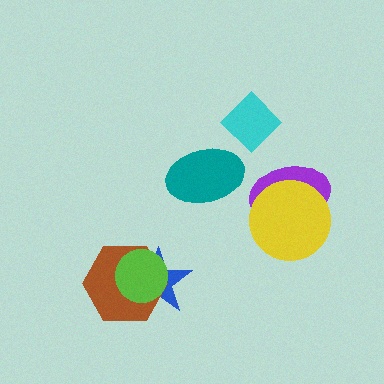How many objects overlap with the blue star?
2 objects overlap with the blue star.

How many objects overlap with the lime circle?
2 objects overlap with the lime circle.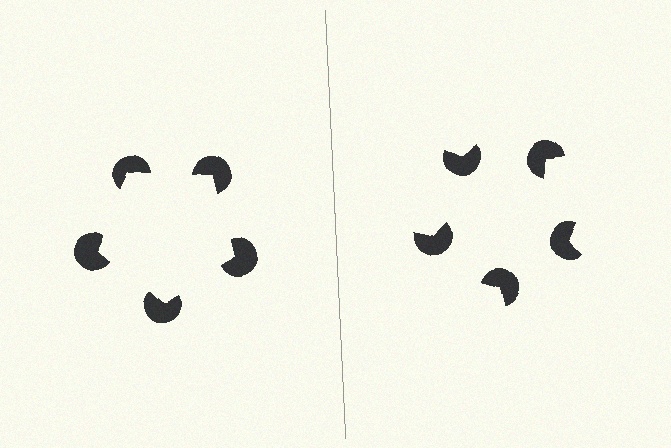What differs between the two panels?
The pac-man discs are positioned identically on both sides; only the wedge orientations differ. On the left they align to a pentagon; on the right they are misaligned.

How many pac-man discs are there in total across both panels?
10 — 5 on each side.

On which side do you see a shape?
An illusory pentagon appears on the left side. On the right side the wedge cuts are rotated, so no coherent shape forms.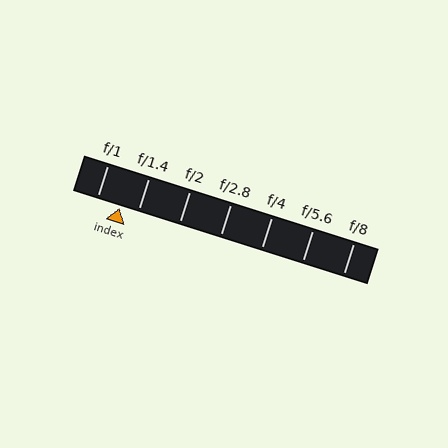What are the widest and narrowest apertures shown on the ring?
The widest aperture shown is f/1 and the narrowest is f/8.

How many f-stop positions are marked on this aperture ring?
There are 7 f-stop positions marked.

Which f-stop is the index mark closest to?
The index mark is closest to f/1.4.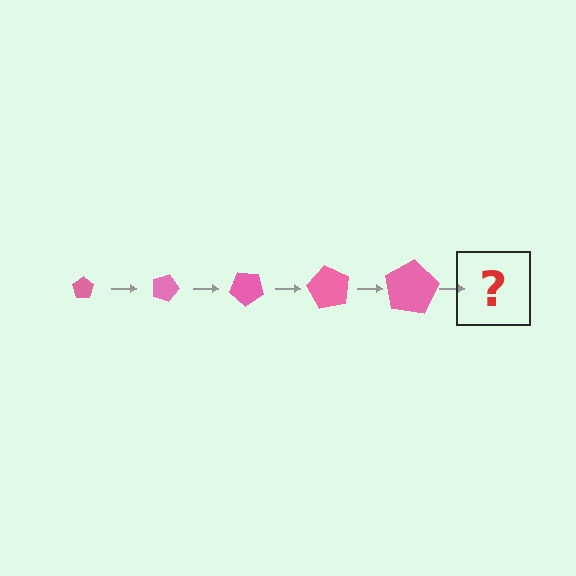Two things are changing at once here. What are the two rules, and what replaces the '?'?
The two rules are that the pentagon grows larger each step and it rotates 20 degrees each step. The '?' should be a pentagon, larger than the previous one and rotated 100 degrees from the start.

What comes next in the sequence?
The next element should be a pentagon, larger than the previous one and rotated 100 degrees from the start.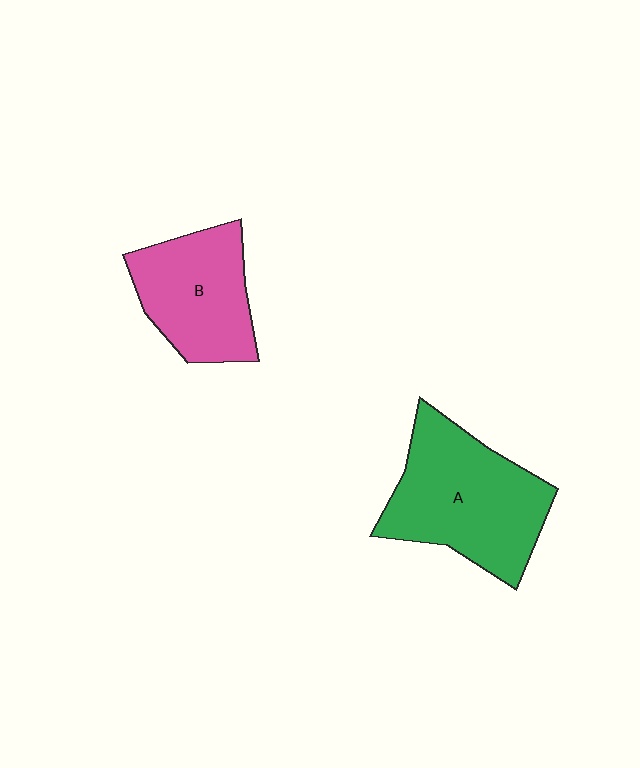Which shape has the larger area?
Shape A (green).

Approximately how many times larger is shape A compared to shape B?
Approximately 1.4 times.